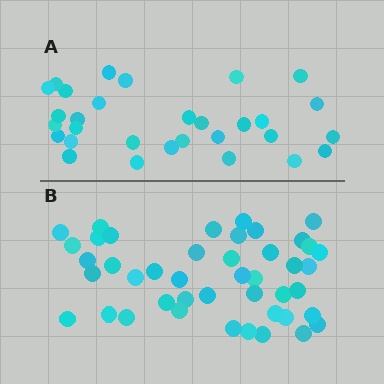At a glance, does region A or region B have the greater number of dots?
Region B (the bottom region) has more dots.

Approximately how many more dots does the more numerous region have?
Region B has approximately 15 more dots than region A.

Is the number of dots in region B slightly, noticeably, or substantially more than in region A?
Region B has substantially more. The ratio is roughly 1.5 to 1.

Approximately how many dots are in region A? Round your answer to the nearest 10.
About 30 dots.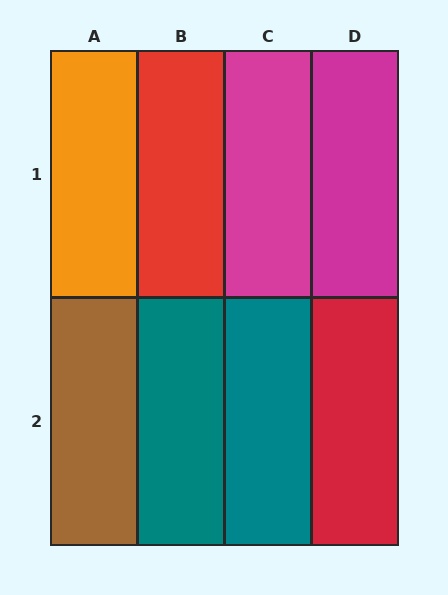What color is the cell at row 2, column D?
Red.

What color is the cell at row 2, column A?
Brown.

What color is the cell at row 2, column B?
Teal.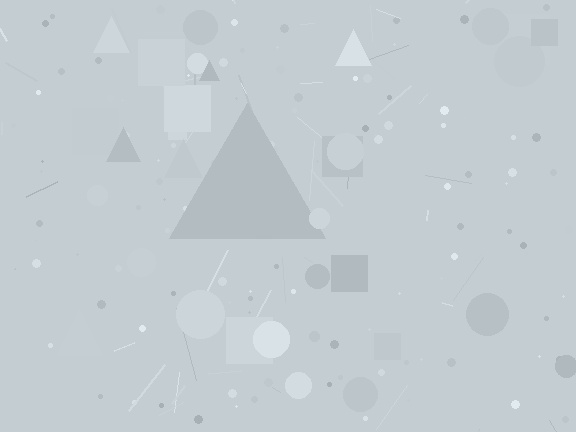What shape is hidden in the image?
A triangle is hidden in the image.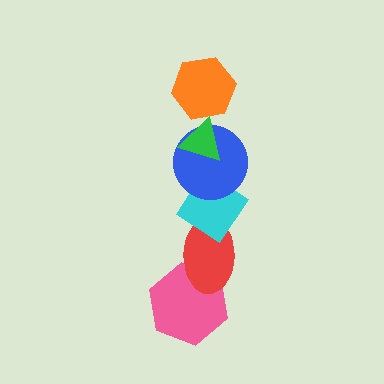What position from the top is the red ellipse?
The red ellipse is 5th from the top.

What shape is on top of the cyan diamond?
The blue circle is on top of the cyan diamond.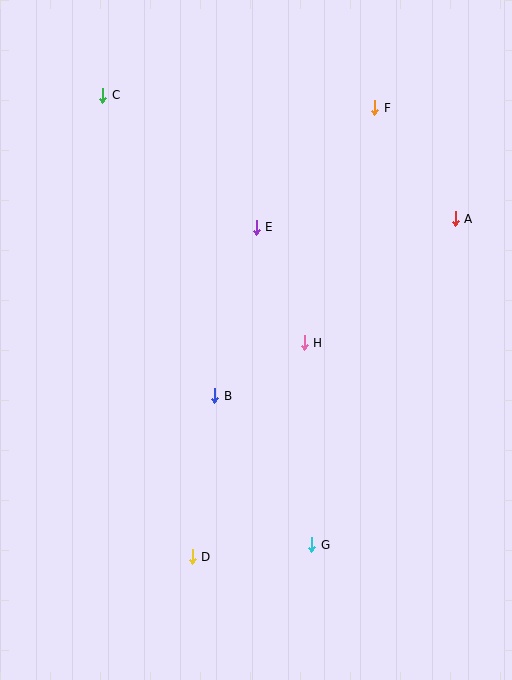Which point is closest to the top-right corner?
Point F is closest to the top-right corner.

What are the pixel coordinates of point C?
Point C is at (103, 95).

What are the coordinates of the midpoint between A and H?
The midpoint between A and H is at (380, 281).